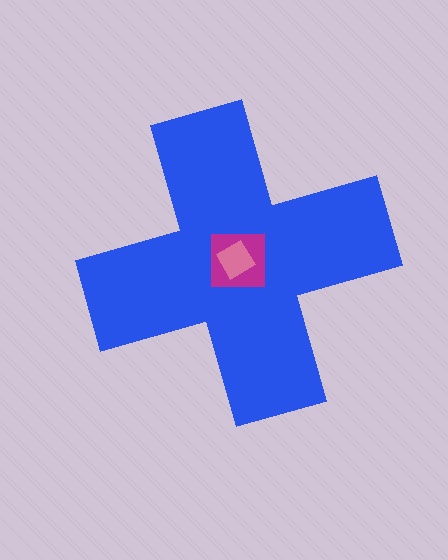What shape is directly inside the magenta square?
The pink diamond.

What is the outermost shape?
The blue cross.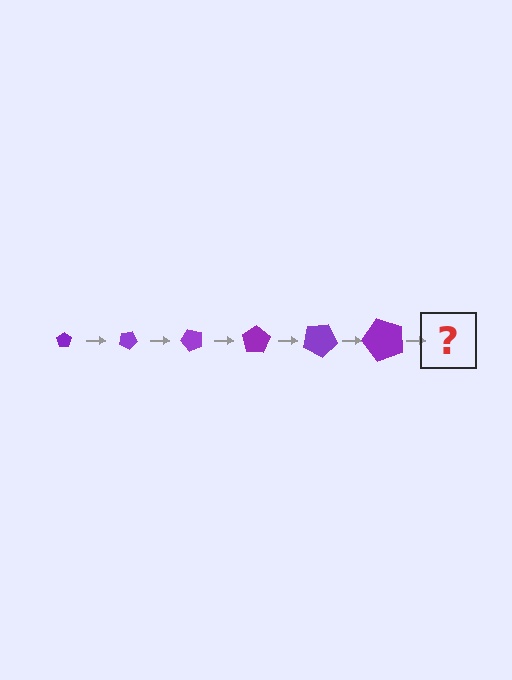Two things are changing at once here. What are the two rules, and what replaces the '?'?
The two rules are that the pentagon grows larger each step and it rotates 25 degrees each step. The '?' should be a pentagon, larger than the previous one and rotated 150 degrees from the start.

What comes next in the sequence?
The next element should be a pentagon, larger than the previous one and rotated 150 degrees from the start.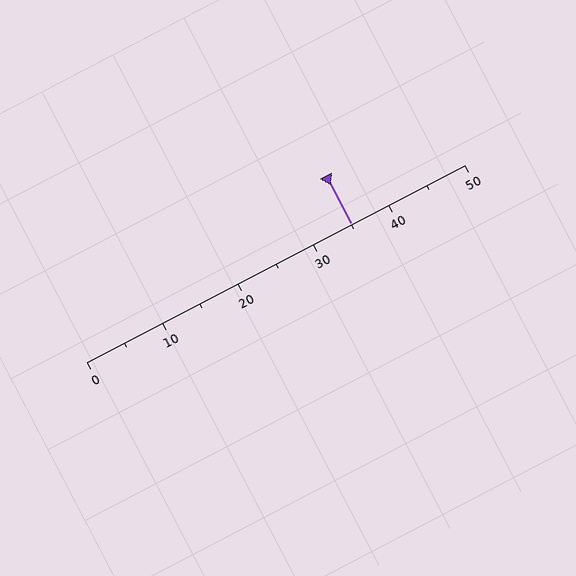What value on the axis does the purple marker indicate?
The marker indicates approximately 35.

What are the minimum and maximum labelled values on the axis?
The axis runs from 0 to 50.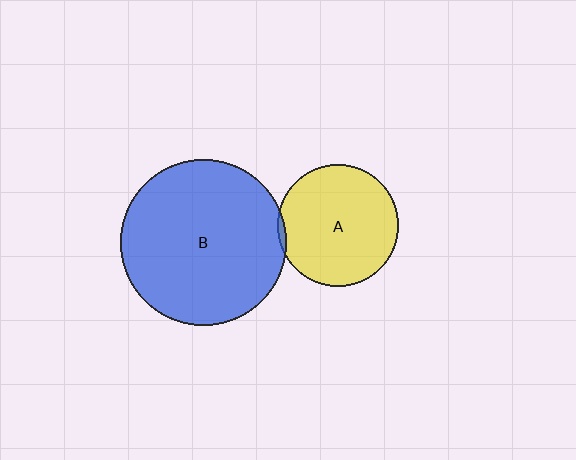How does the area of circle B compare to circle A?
Approximately 1.9 times.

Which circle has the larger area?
Circle B (blue).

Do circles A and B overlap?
Yes.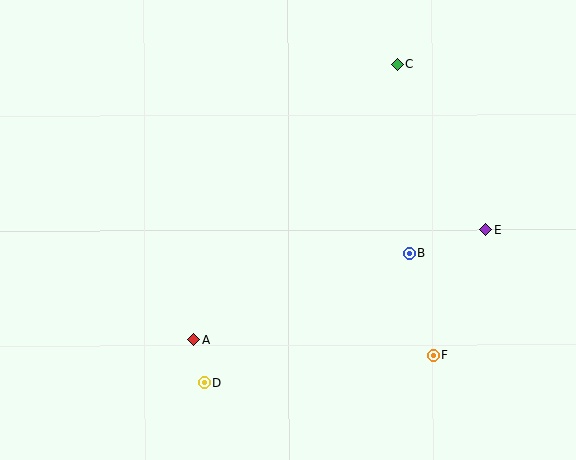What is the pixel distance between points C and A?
The distance between C and A is 342 pixels.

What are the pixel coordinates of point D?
Point D is at (205, 383).